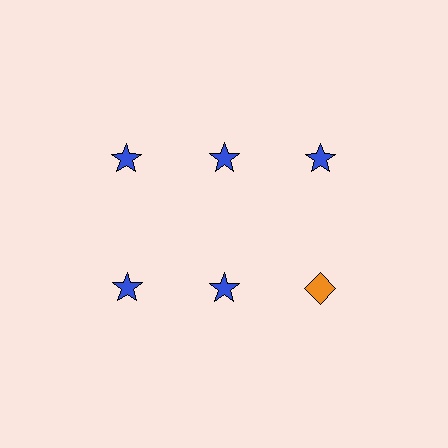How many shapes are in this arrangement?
There are 6 shapes arranged in a grid pattern.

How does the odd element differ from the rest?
It differs in both color (orange instead of blue) and shape (diamond instead of star).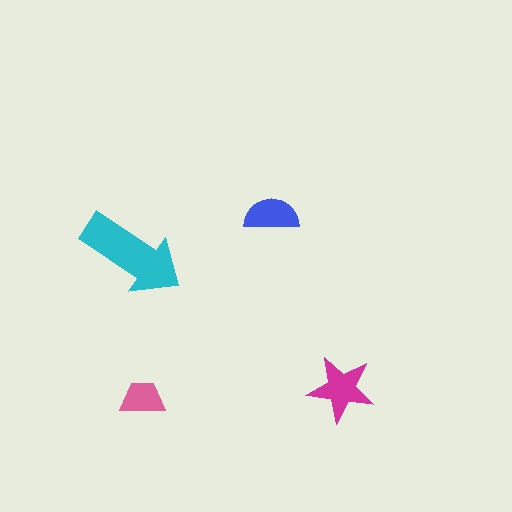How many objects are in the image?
There are 4 objects in the image.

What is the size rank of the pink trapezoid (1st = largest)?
4th.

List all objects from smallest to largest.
The pink trapezoid, the blue semicircle, the magenta star, the cyan arrow.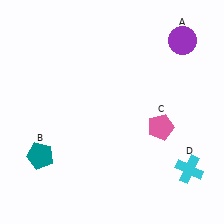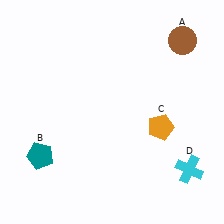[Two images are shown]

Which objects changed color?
A changed from purple to brown. C changed from pink to orange.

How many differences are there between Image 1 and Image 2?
There are 2 differences between the two images.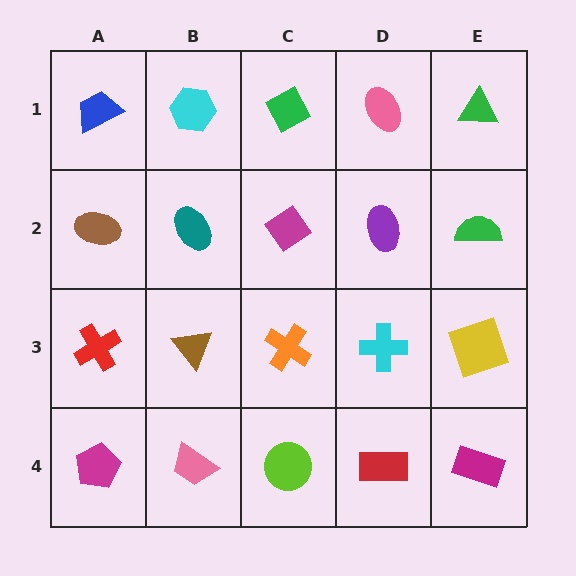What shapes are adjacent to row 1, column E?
A green semicircle (row 2, column E), a pink ellipse (row 1, column D).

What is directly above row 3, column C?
A magenta diamond.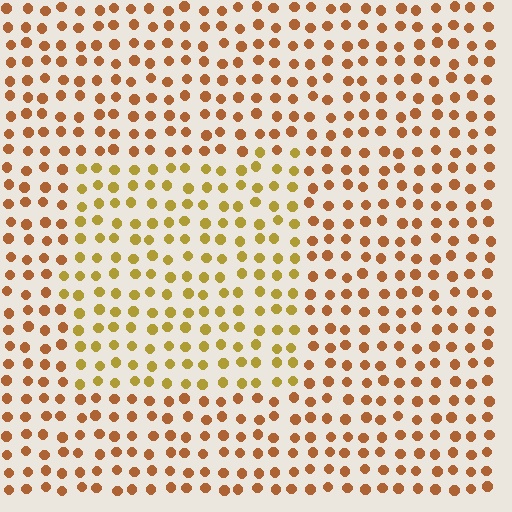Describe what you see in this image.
The image is filled with small brown elements in a uniform arrangement. A rectangle-shaped region is visible where the elements are tinted to a slightly different hue, forming a subtle color boundary.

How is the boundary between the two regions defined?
The boundary is defined purely by a slight shift in hue (about 29 degrees). Spacing, size, and orientation are identical on both sides.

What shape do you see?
I see a rectangle.